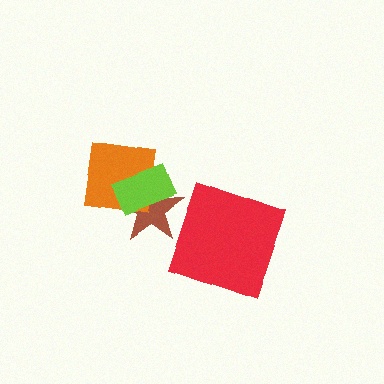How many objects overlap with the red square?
0 objects overlap with the red square.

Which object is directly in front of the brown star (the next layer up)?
The orange square is directly in front of the brown star.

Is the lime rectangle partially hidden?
No, no other shape covers it.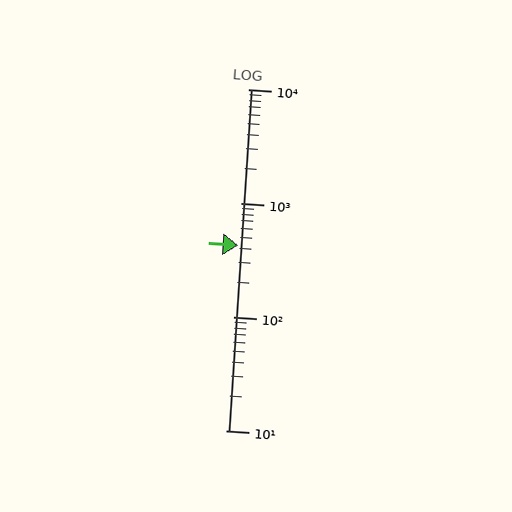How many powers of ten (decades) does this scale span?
The scale spans 3 decades, from 10 to 10000.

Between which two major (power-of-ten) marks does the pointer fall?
The pointer is between 100 and 1000.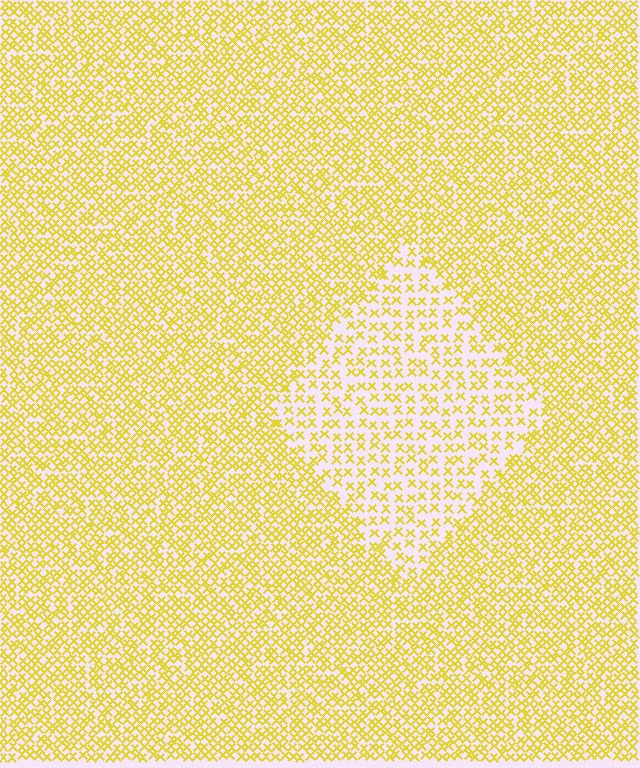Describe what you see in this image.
The image contains small yellow elements arranged at two different densities. A diamond-shaped region is visible where the elements are less densely packed than the surrounding area.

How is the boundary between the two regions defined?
The boundary is defined by a change in element density (approximately 2.0x ratio). All elements are the same color, size, and shape.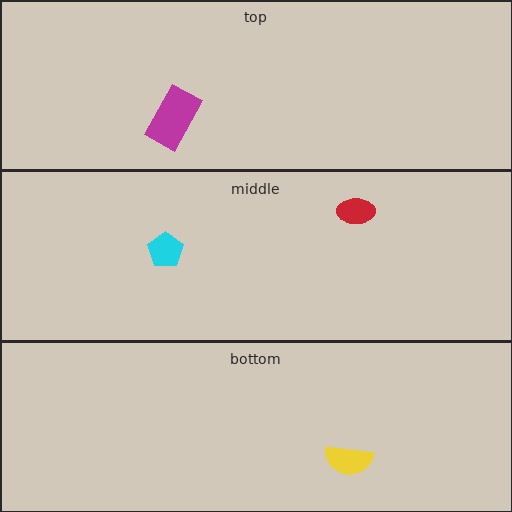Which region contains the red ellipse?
The middle region.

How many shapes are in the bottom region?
1.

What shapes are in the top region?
The magenta rectangle.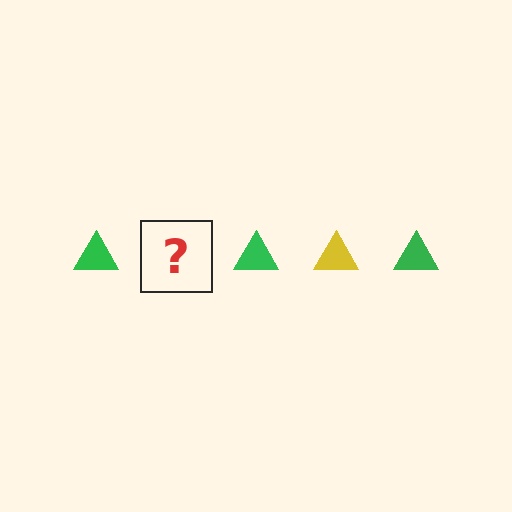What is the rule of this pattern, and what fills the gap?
The rule is that the pattern cycles through green, yellow triangles. The gap should be filled with a yellow triangle.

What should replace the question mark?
The question mark should be replaced with a yellow triangle.